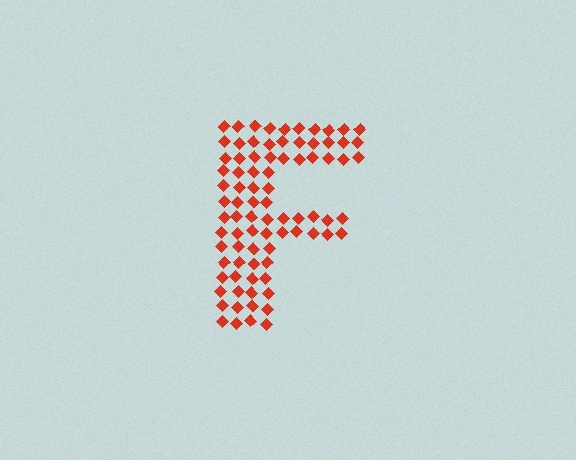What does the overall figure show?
The overall figure shows the letter F.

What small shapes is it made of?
It is made of small diamonds.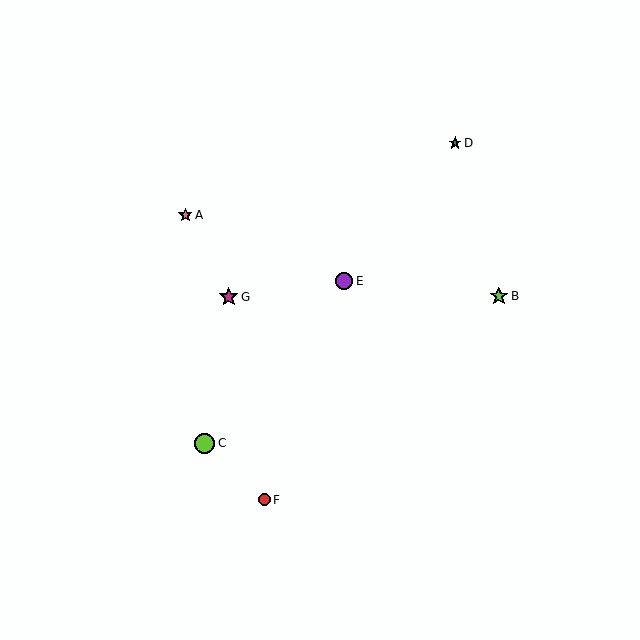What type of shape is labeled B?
Shape B is a lime star.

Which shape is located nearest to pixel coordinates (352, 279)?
The purple circle (labeled E) at (344, 281) is nearest to that location.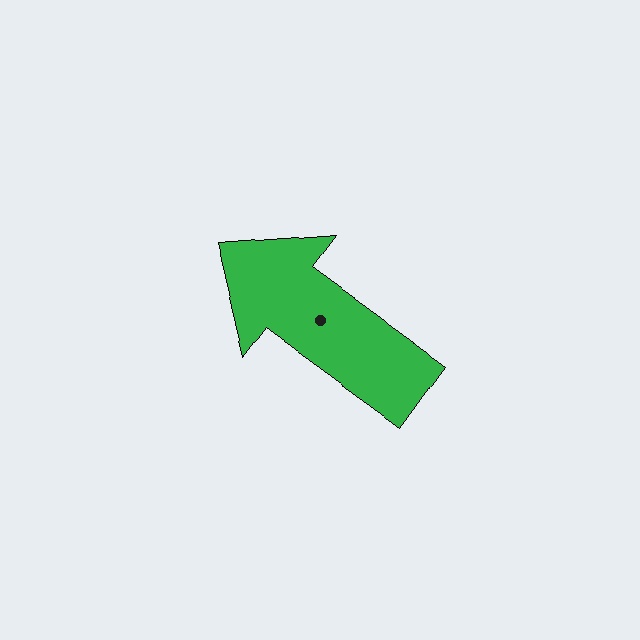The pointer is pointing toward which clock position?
Roughly 10 o'clock.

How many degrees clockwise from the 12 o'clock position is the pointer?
Approximately 306 degrees.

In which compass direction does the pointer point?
Northwest.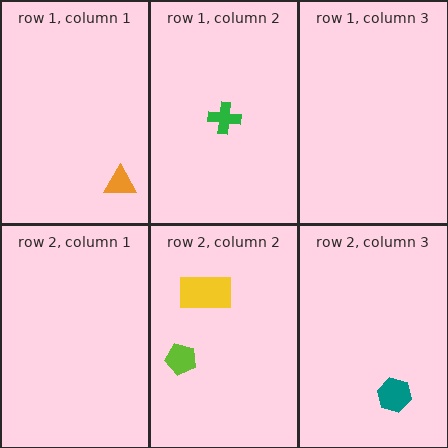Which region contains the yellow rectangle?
The row 2, column 2 region.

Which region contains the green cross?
The row 1, column 2 region.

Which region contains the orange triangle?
The row 1, column 1 region.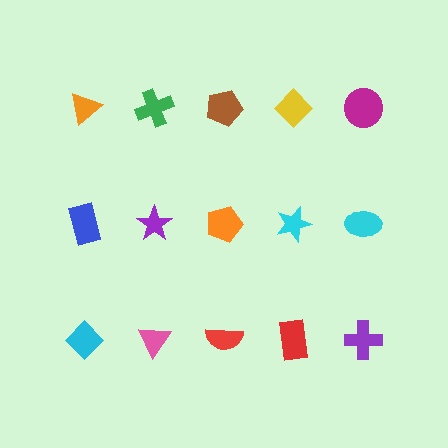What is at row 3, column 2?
A pink triangle.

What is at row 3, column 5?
A purple cross.